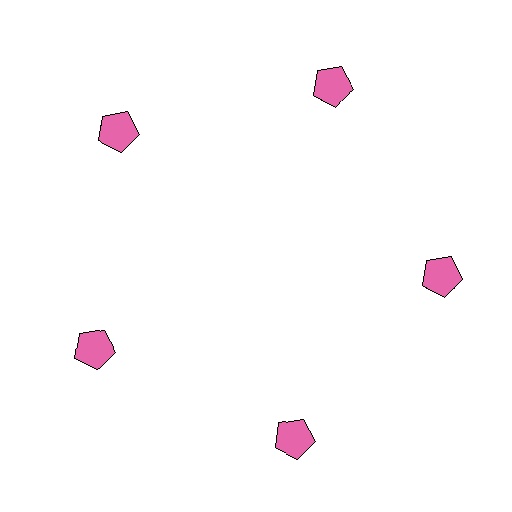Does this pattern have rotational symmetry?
Yes, this pattern has 5-fold rotational symmetry. It looks the same after rotating 72 degrees around the center.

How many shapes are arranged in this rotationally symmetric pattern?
There are 5 shapes, arranged in 5 groups of 1.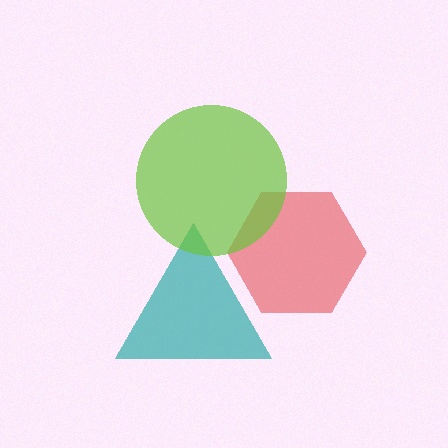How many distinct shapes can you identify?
There are 3 distinct shapes: a teal triangle, a red hexagon, a lime circle.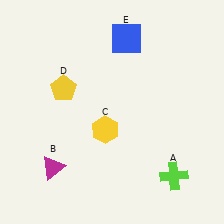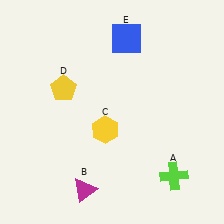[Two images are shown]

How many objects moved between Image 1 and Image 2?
1 object moved between the two images.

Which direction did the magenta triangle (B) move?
The magenta triangle (B) moved right.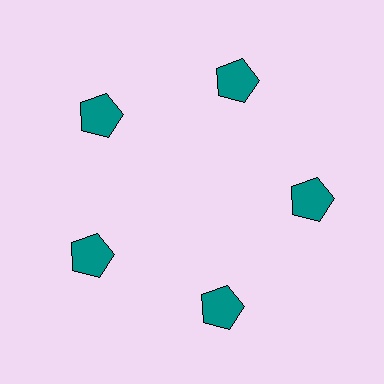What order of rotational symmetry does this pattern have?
This pattern has 5-fold rotational symmetry.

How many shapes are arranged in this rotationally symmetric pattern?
There are 5 shapes, arranged in 5 groups of 1.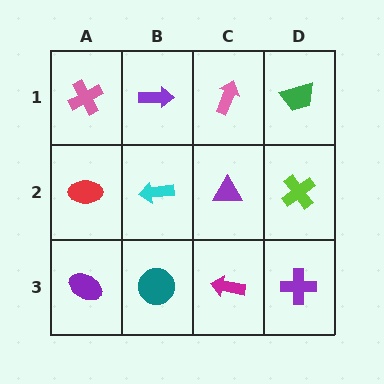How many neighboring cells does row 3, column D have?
2.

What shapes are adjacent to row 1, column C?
A purple triangle (row 2, column C), a purple arrow (row 1, column B), a green trapezoid (row 1, column D).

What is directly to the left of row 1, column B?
A pink cross.